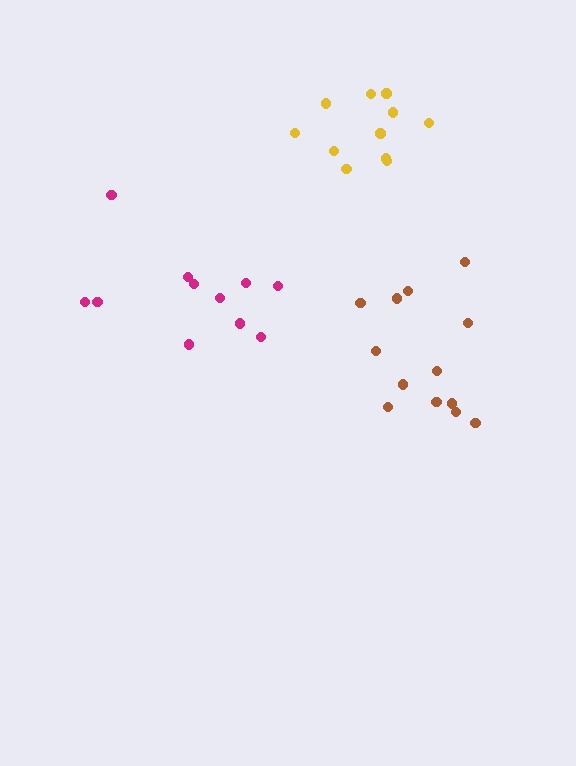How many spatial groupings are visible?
There are 3 spatial groupings.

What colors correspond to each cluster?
The clusters are colored: magenta, yellow, brown.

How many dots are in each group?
Group 1: 11 dots, Group 2: 11 dots, Group 3: 13 dots (35 total).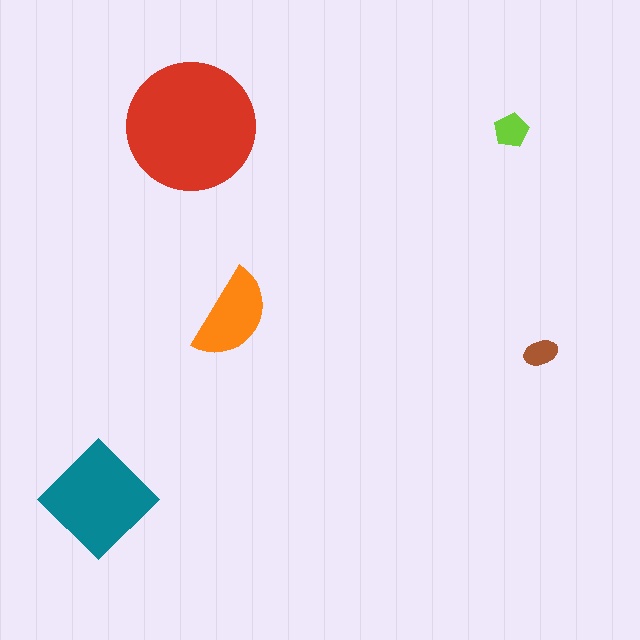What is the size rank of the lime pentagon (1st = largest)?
4th.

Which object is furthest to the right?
The brown ellipse is rightmost.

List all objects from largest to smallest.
The red circle, the teal diamond, the orange semicircle, the lime pentagon, the brown ellipse.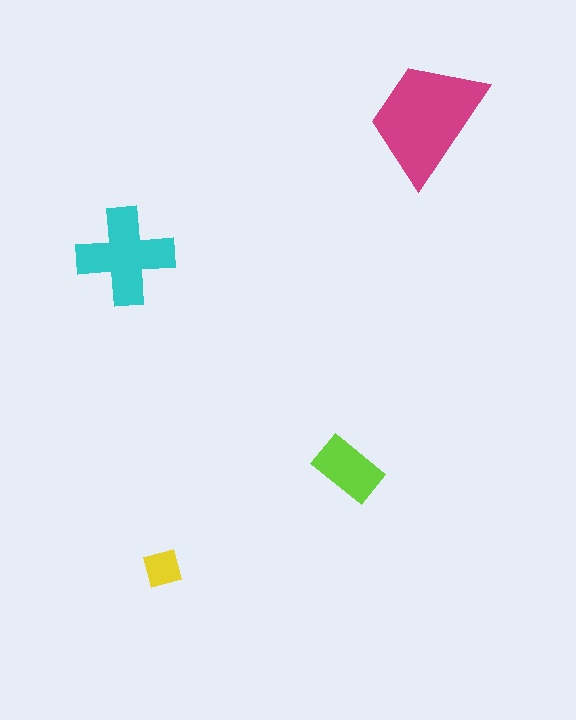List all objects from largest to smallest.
The magenta trapezoid, the cyan cross, the lime rectangle, the yellow square.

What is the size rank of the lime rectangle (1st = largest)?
3rd.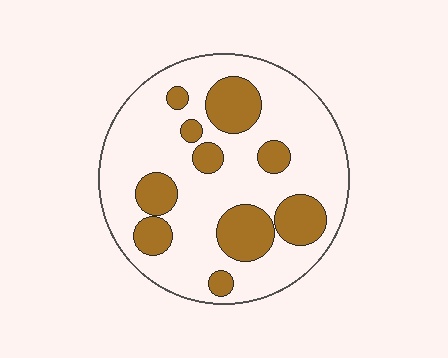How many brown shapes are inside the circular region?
10.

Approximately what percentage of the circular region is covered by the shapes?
Approximately 25%.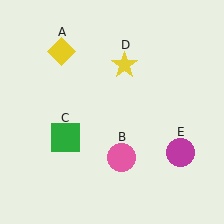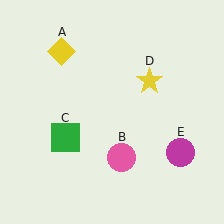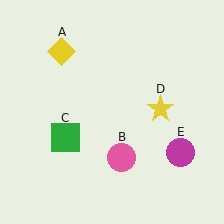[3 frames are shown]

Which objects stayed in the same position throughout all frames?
Yellow diamond (object A) and pink circle (object B) and green square (object C) and magenta circle (object E) remained stationary.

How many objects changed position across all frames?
1 object changed position: yellow star (object D).